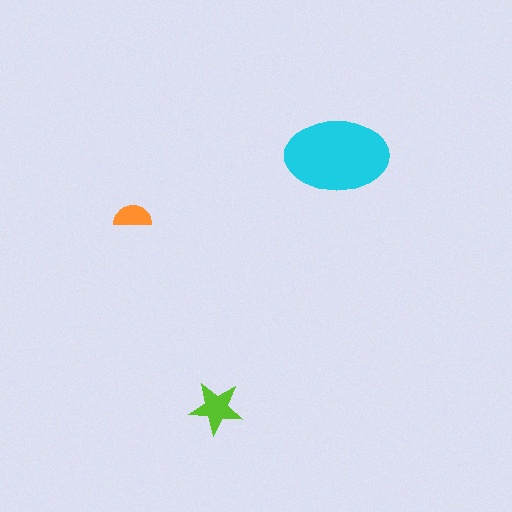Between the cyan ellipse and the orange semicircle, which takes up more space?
The cyan ellipse.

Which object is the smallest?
The orange semicircle.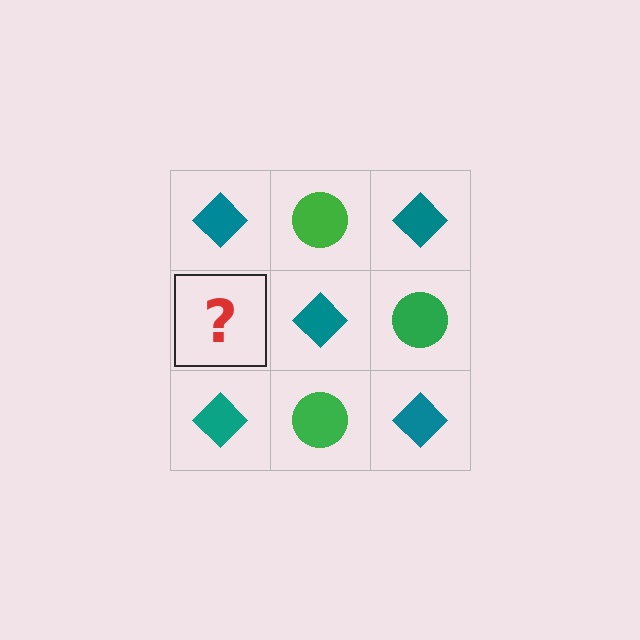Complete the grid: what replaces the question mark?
The question mark should be replaced with a green circle.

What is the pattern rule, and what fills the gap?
The rule is that it alternates teal diamond and green circle in a checkerboard pattern. The gap should be filled with a green circle.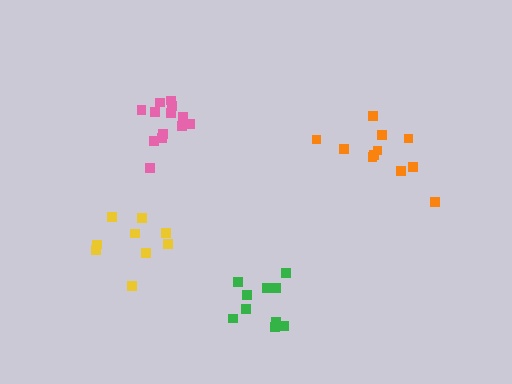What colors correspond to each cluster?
The clusters are colored: green, orange, pink, yellow.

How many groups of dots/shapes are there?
There are 4 groups.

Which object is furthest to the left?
The yellow cluster is leftmost.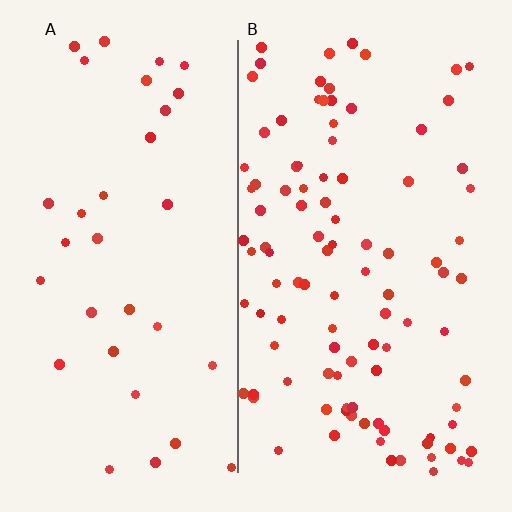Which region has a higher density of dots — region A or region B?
B (the right).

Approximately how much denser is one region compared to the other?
Approximately 3.0× — region B over region A.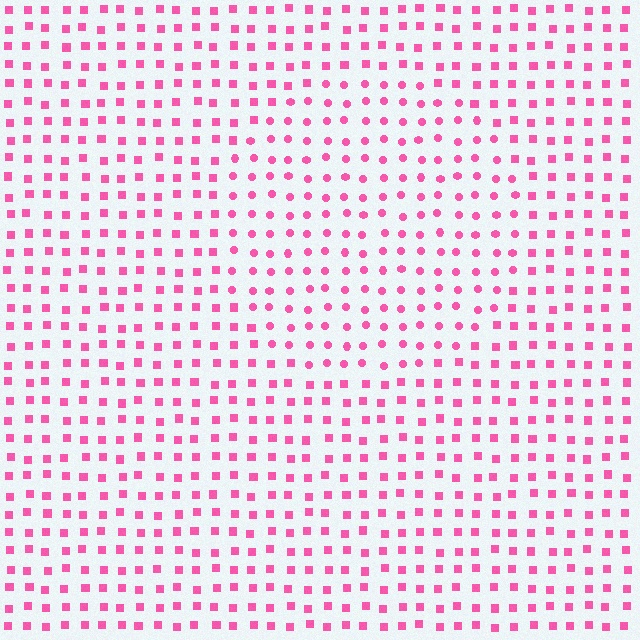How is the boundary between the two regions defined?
The boundary is defined by a change in element shape: circles inside vs. squares outside. All elements share the same color and spacing.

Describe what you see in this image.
The image is filled with small pink elements arranged in a uniform grid. A circle-shaped region contains circles, while the surrounding area contains squares. The boundary is defined purely by the change in element shape.